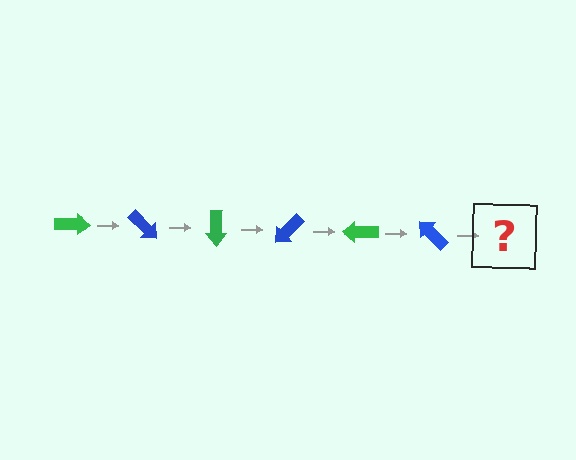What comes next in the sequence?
The next element should be a green arrow, rotated 270 degrees from the start.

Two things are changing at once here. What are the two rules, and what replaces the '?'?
The two rules are that it rotates 45 degrees each step and the color cycles through green and blue. The '?' should be a green arrow, rotated 270 degrees from the start.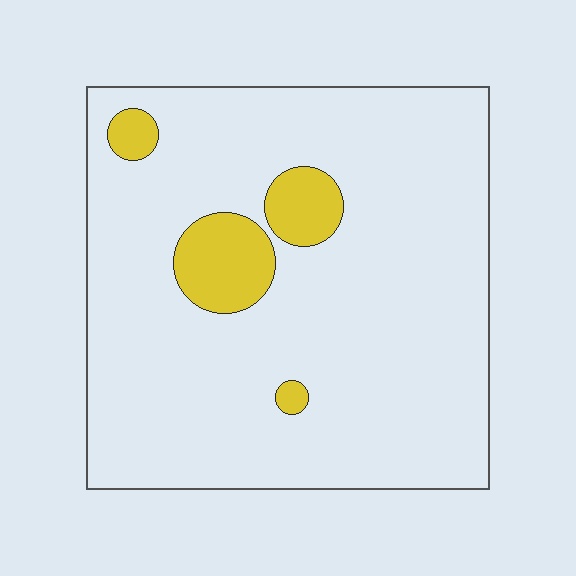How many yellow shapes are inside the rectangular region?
4.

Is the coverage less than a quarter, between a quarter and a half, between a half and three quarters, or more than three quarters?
Less than a quarter.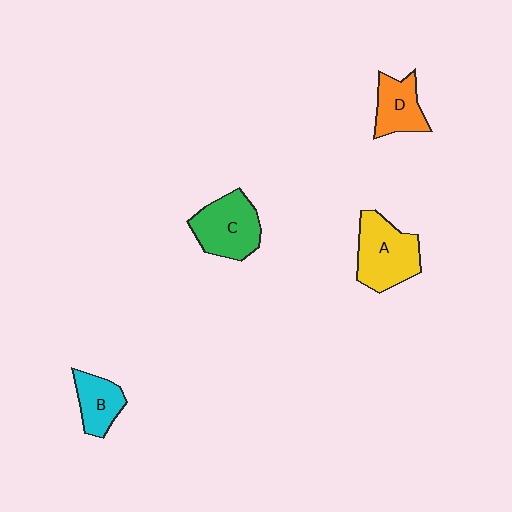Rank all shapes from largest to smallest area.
From largest to smallest: A (yellow), C (green), D (orange), B (cyan).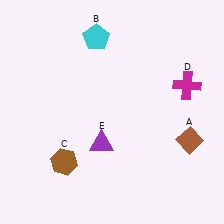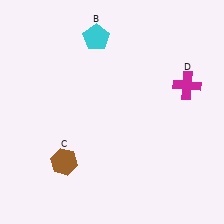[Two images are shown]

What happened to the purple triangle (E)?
The purple triangle (E) was removed in Image 2. It was in the bottom-left area of Image 1.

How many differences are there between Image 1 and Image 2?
There are 2 differences between the two images.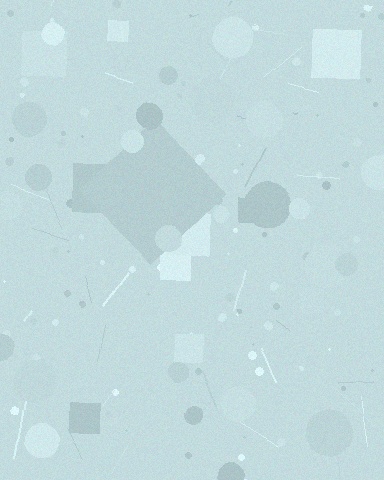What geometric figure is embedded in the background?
A diamond is embedded in the background.